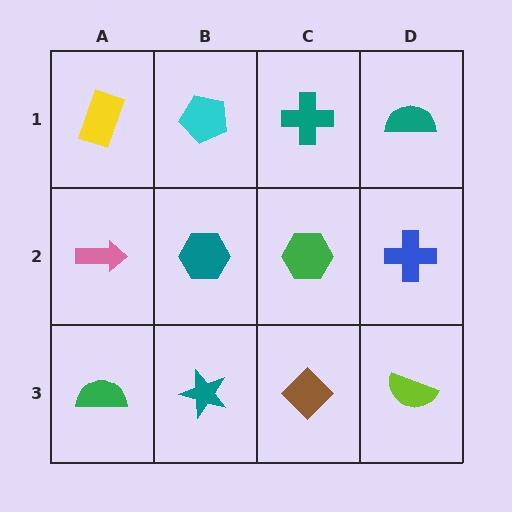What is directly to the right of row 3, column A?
A teal star.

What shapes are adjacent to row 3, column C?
A green hexagon (row 2, column C), a teal star (row 3, column B), a lime semicircle (row 3, column D).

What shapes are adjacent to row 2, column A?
A yellow rectangle (row 1, column A), a green semicircle (row 3, column A), a teal hexagon (row 2, column B).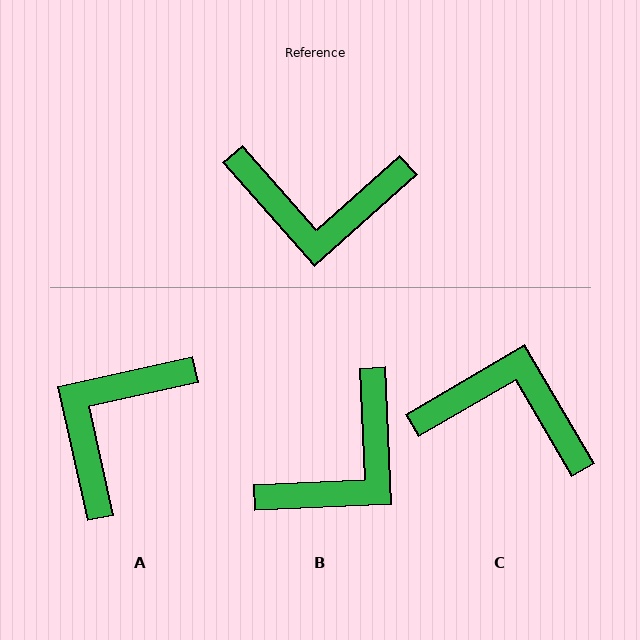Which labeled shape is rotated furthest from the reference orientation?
C, about 169 degrees away.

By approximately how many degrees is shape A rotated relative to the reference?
Approximately 119 degrees clockwise.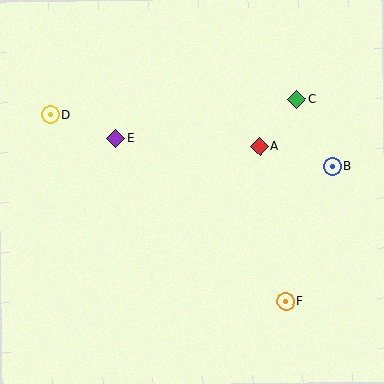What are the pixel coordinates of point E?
Point E is at (116, 138).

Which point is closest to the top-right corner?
Point C is closest to the top-right corner.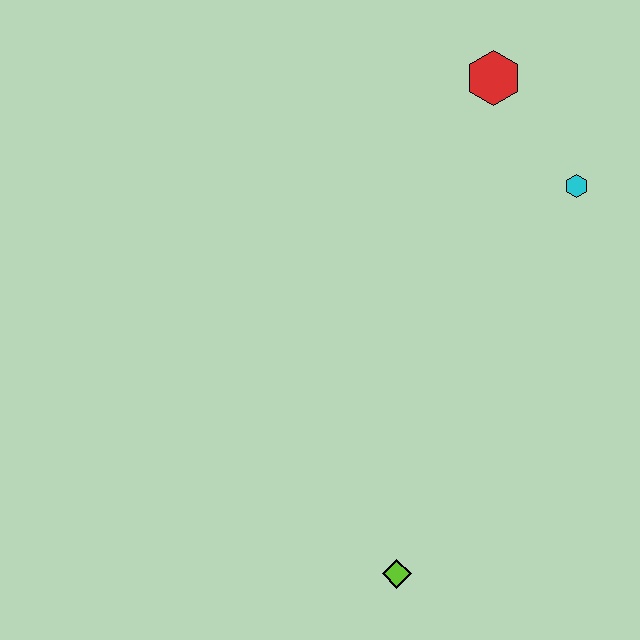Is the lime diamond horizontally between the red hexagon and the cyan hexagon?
No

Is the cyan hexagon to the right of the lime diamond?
Yes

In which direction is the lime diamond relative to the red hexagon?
The lime diamond is below the red hexagon.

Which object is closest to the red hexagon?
The cyan hexagon is closest to the red hexagon.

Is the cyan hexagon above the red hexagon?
No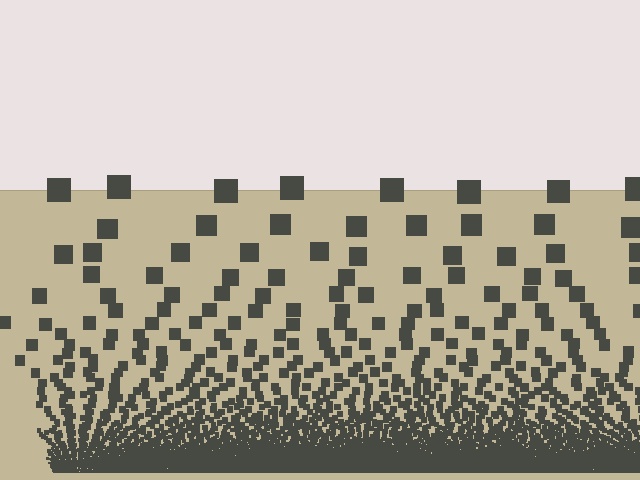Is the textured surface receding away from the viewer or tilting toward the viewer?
The surface appears to tilt toward the viewer. Texture elements get larger and sparser toward the top.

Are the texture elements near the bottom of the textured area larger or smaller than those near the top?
Smaller. The gradient is inverted — elements near the bottom are smaller and denser.